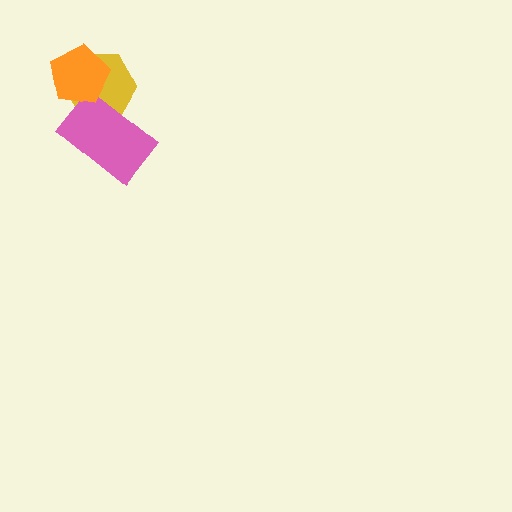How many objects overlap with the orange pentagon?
2 objects overlap with the orange pentagon.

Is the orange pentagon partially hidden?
No, no other shape covers it.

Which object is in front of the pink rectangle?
The orange pentagon is in front of the pink rectangle.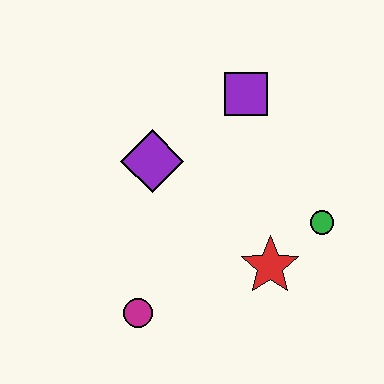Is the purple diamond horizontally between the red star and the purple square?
No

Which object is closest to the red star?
The green circle is closest to the red star.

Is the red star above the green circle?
No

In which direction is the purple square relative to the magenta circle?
The purple square is above the magenta circle.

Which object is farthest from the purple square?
The magenta circle is farthest from the purple square.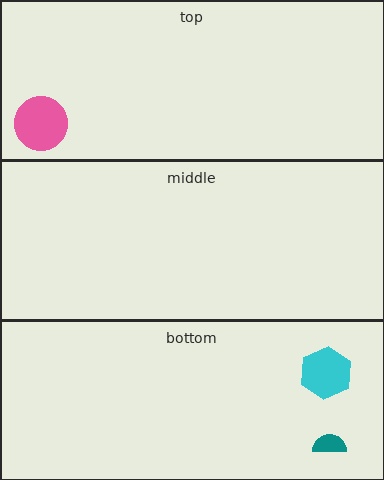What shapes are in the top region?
The pink circle.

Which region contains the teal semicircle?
The bottom region.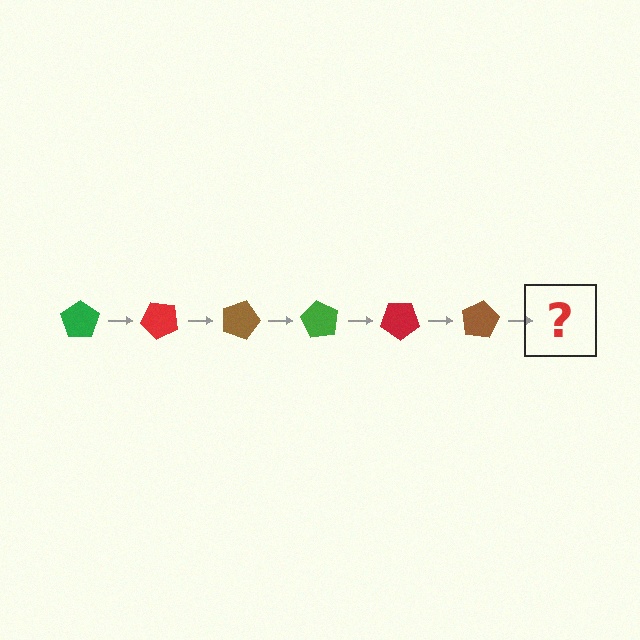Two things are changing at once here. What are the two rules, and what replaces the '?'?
The two rules are that it rotates 45 degrees each step and the color cycles through green, red, and brown. The '?' should be a green pentagon, rotated 270 degrees from the start.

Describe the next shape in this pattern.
It should be a green pentagon, rotated 270 degrees from the start.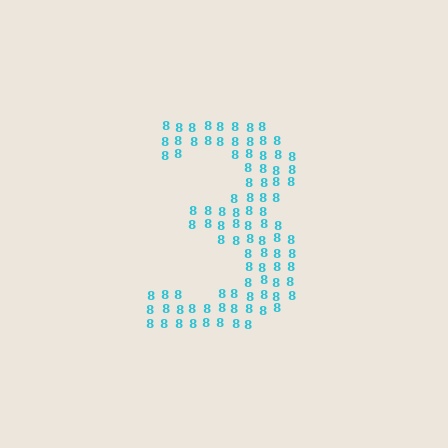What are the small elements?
The small elements are digit 8's.